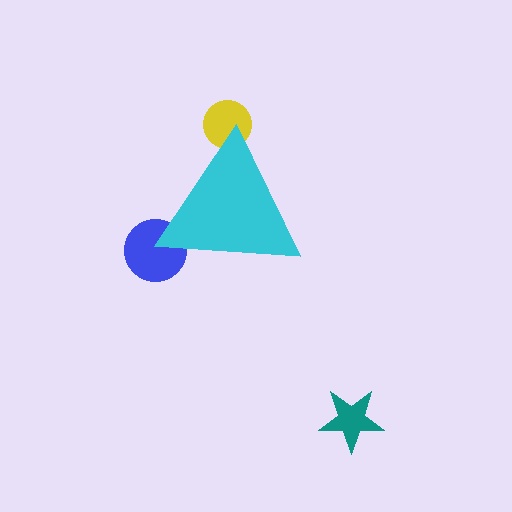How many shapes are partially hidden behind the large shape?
2 shapes are partially hidden.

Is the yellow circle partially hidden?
Yes, the yellow circle is partially hidden behind the cyan triangle.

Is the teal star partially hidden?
No, the teal star is fully visible.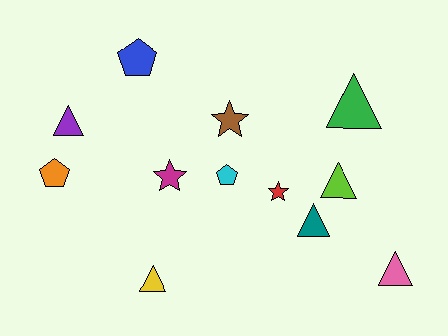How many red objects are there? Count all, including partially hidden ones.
There is 1 red object.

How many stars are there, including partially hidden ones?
There are 3 stars.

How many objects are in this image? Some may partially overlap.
There are 12 objects.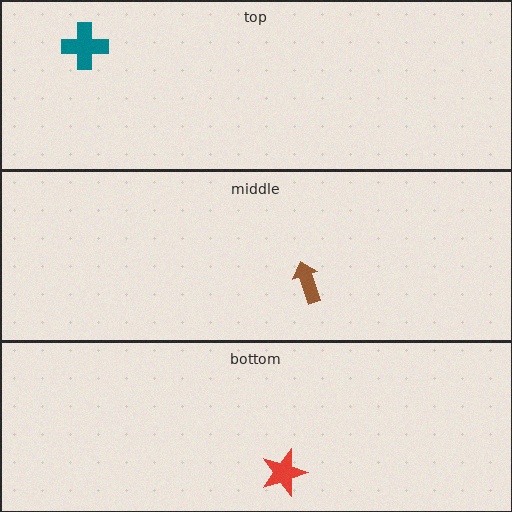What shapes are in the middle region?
The brown arrow.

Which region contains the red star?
The bottom region.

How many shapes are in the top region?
1.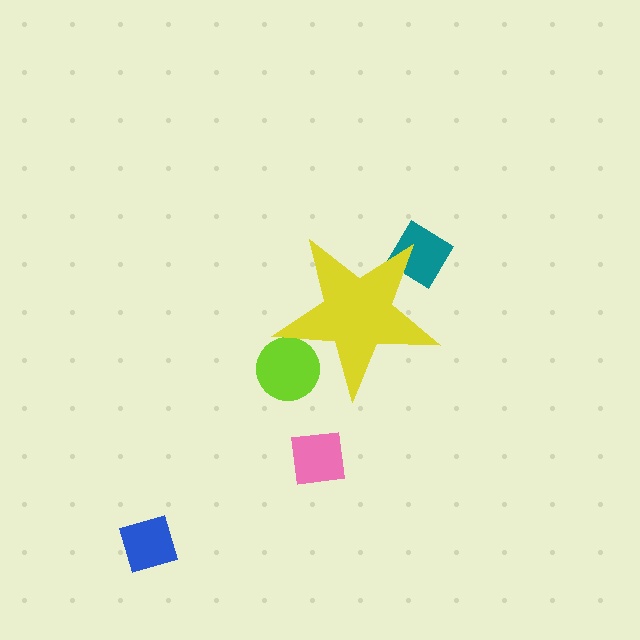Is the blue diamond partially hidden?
No, the blue diamond is fully visible.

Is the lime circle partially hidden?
Yes, the lime circle is partially hidden behind the yellow star.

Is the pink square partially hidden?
No, the pink square is fully visible.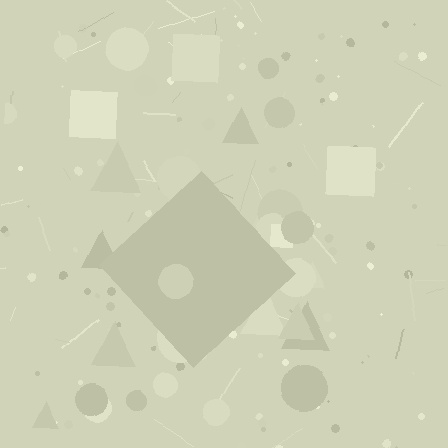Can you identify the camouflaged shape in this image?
The camouflaged shape is a diamond.